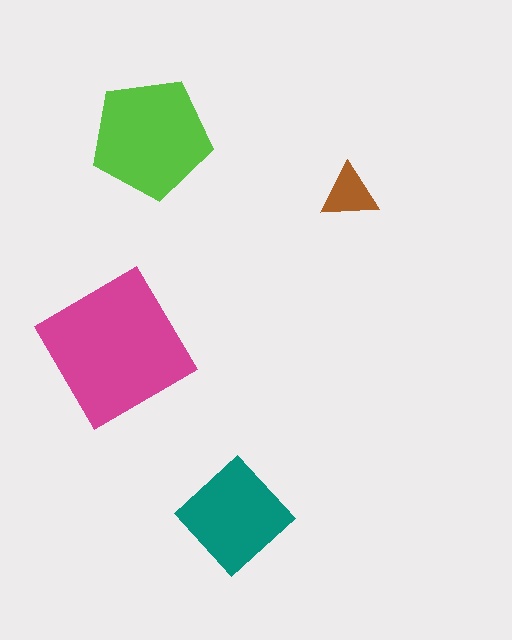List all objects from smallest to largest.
The brown triangle, the teal diamond, the lime pentagon, the magenta diamond.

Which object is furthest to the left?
The magenta diamond is leftmost.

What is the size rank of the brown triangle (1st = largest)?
4th.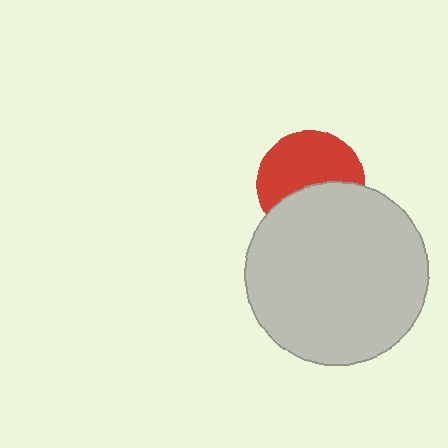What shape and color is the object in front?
The object in front is a light gray circle.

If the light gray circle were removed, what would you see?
You would see the complete red circle.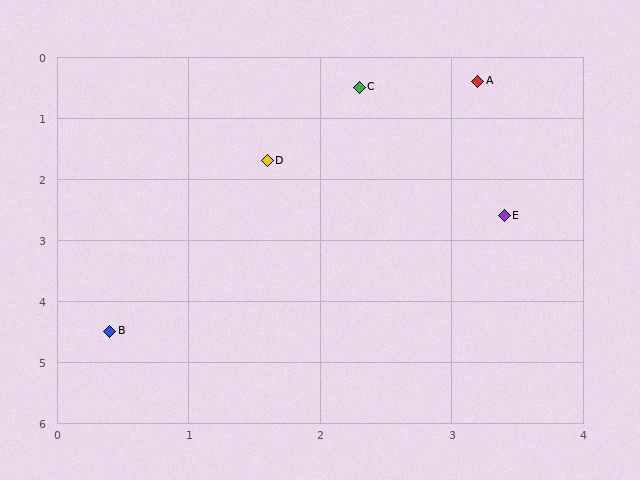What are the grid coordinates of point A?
Point A is at approximately (3.2, 0.4).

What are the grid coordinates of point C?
Point C is at approximately (2.3, 0.5).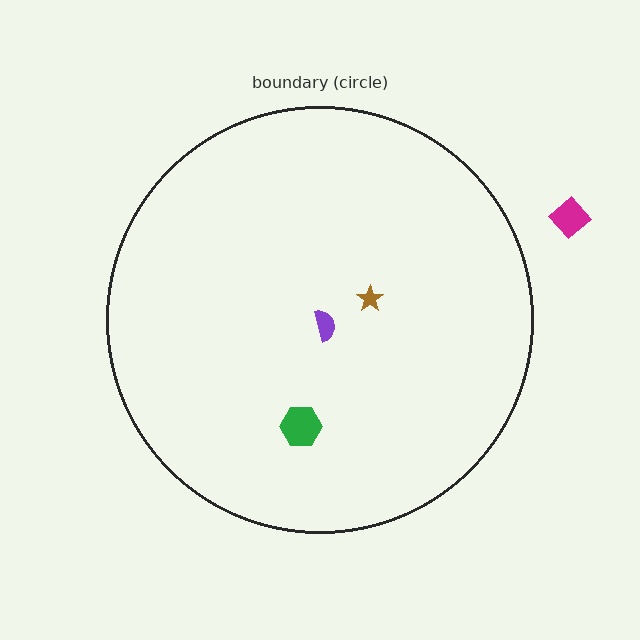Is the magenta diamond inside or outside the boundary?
Outside.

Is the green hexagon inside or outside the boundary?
Inside.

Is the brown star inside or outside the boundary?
Inside.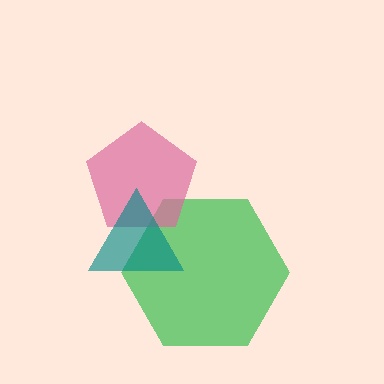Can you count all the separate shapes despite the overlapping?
Yes, there are 3 separate shapes.